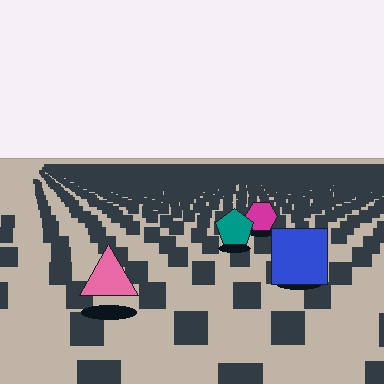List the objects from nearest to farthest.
From nearest to farthest: the pink triangle, the blue square, the teal pentagon, the magenta hexagon.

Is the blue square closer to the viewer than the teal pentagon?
Yes. The blue square is closer — you can tell from the texture gradient: the ground texture is coarser near it.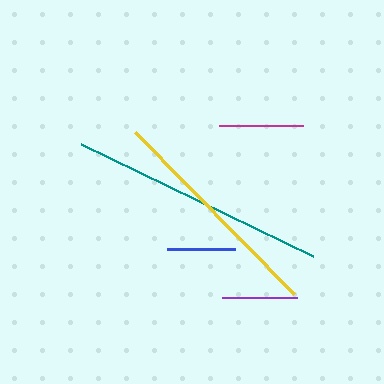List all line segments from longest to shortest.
From longest to shortest: teal, yellow, magenta, purple, blue.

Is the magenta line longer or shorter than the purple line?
The magenta line is longer than the purple line.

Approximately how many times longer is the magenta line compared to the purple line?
The magenta line is approximately 1.1 times the length of the purple line.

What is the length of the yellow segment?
The yellow segment is approximately 227 pixels long.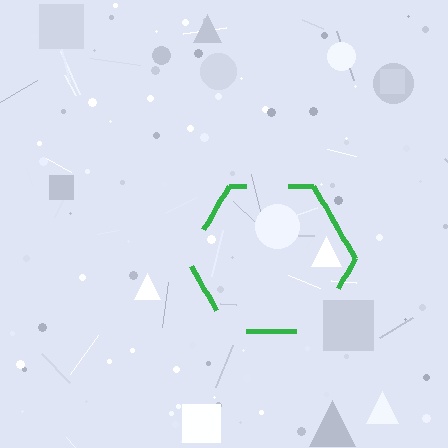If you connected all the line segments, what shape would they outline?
They would outline a hexagon.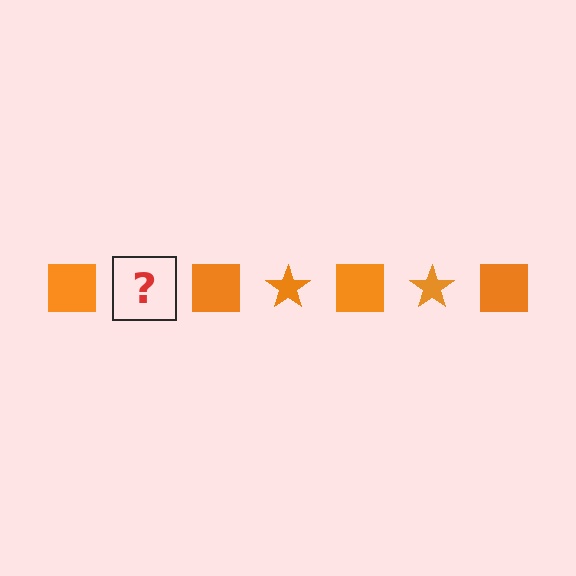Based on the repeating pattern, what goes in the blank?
The blank should be an orange star.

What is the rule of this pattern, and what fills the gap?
The rule is that the pattern cycles through square, star shapes in orange. The gap should be filled with an orange star.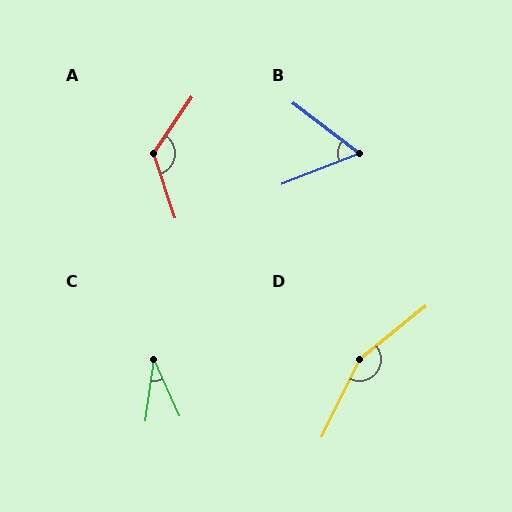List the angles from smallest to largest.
C (33°), B (59°), A (128°), D (154°).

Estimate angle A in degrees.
Approximately 128 degrees.